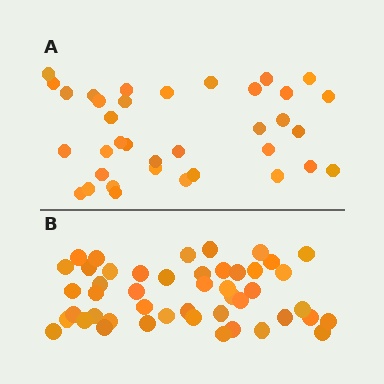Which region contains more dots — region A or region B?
Region B (the bottom region) has more dots.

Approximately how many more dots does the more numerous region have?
Region B has roughly 12 or so more dots than region A.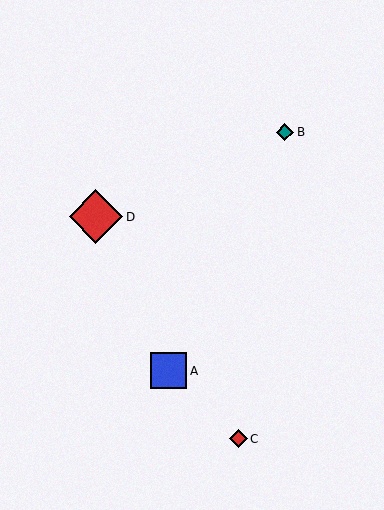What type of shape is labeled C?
Shape C is a red diamond.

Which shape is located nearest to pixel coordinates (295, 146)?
The teal diamond (labeled B) at (285, 132) is nearest to that location.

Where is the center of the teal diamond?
The center of the teal diamond is at (285, 132).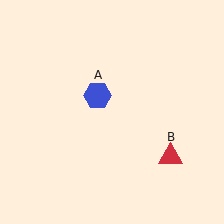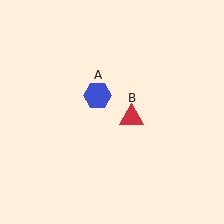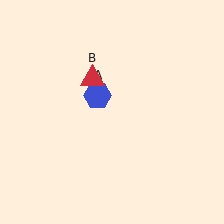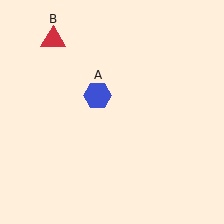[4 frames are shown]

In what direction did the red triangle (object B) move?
The red triangle (object B) moved up and to the left.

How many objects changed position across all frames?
1 object changed position: red triangle (object B).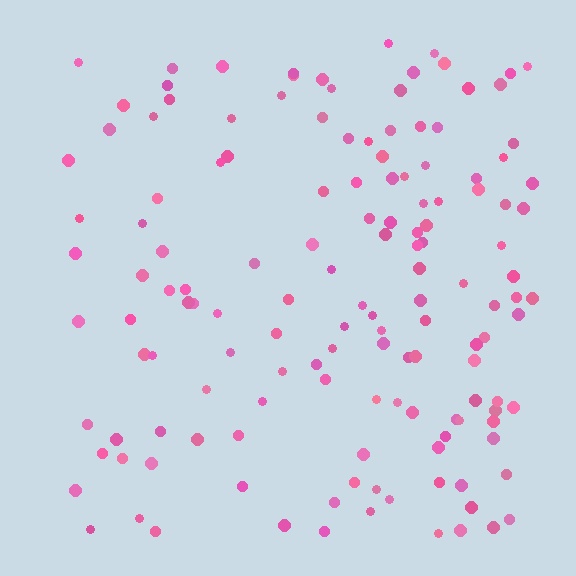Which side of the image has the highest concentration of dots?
The right.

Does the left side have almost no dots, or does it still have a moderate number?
Still a moderate number, just noticeably fewer than the right.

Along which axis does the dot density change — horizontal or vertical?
Horizontal.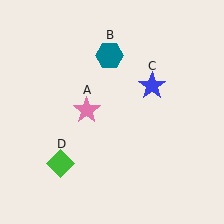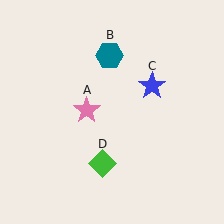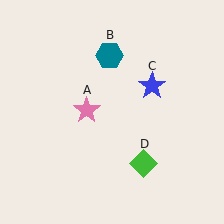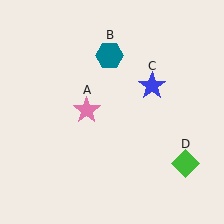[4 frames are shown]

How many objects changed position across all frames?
1 object changed position: green diamond (object D).